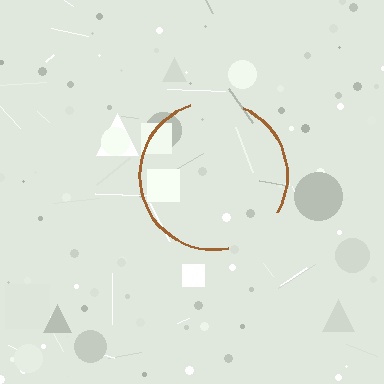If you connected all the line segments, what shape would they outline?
They would outline a circle.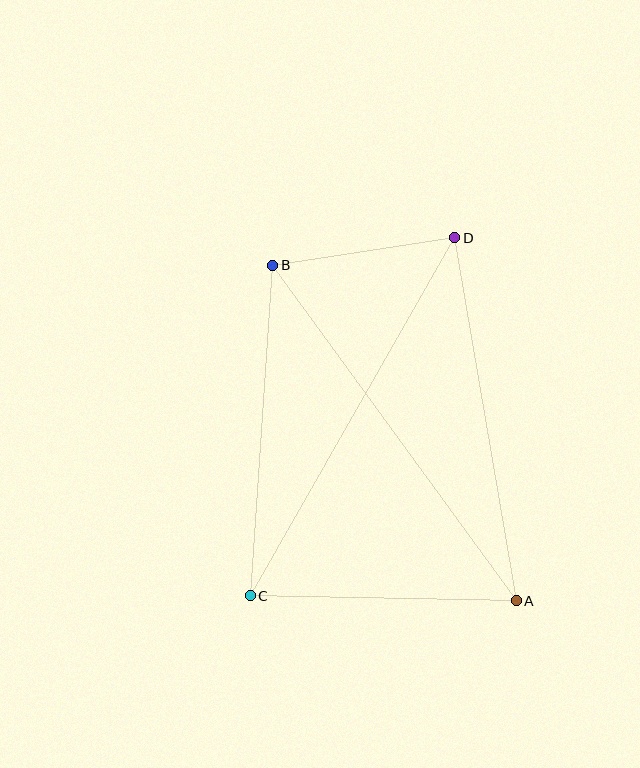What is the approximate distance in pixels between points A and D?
The distance between A and D is approximately 368 pixels.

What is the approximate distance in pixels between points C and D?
The distance between C and D is approximately 412 pixels.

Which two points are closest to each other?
Points B and D are closest to each other.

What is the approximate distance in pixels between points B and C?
The distance between B and C is approximately 331 pixels.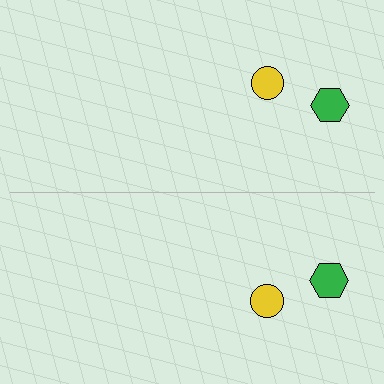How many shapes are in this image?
There are 4 shapes in this image.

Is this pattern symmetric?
Yes, this pattern has bilateral (reflection) symmetry.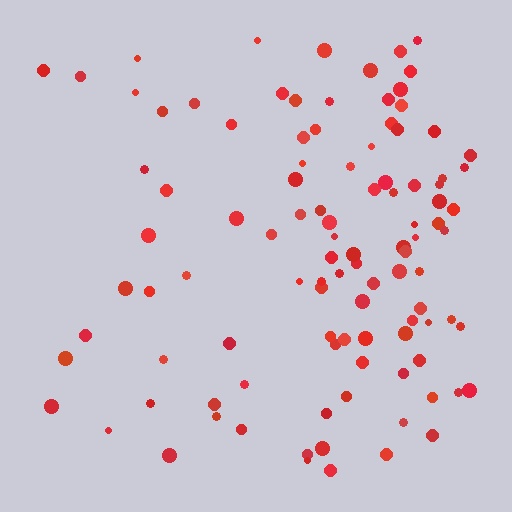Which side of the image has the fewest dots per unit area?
The left.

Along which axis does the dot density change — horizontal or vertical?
Horizontal.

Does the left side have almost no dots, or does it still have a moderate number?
Still a moderate number, just noticeably fewer than the right.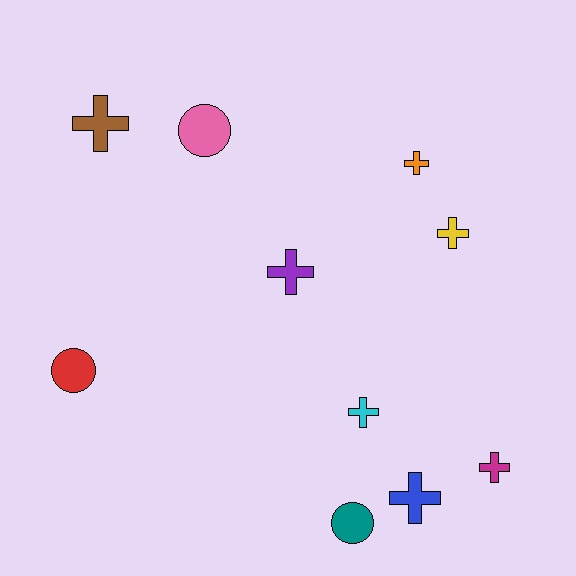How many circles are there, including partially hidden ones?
There are 3 circles.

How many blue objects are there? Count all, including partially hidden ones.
There is 1 blue object.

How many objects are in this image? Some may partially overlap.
There are 10 objects.